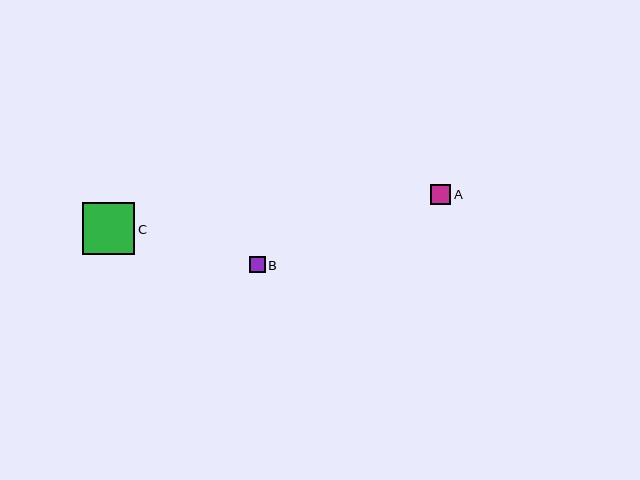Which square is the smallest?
Square B is the smallest with a size of approximately 16 pixels.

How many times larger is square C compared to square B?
Square C is approximately 3.3 times the size of square B.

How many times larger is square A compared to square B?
Square A is approximately 1.3 times the size of square B.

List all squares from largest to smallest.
From largest to smallest: C, A, B.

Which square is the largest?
Square C is the largest with a size of approximately 52 pixels.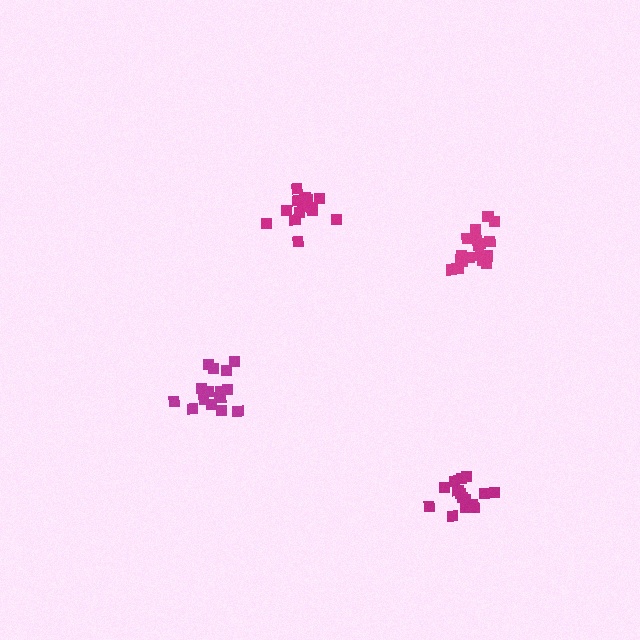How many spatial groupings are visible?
There are 4 spatial groupings.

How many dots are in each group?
Group 1: 18 dots, Group 2: 16 dots, Group 3: 15 dots, Group 4: 15 dots (64 total).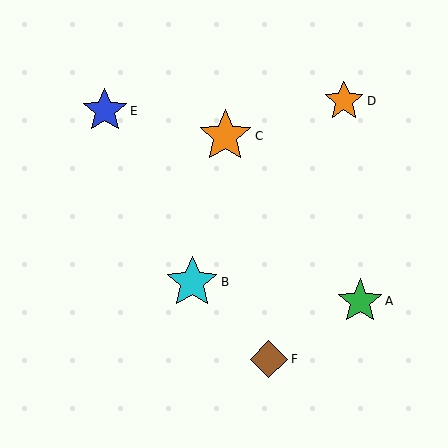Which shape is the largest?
The orange star (labeled C) is the largest.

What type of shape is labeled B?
Shape B is a cyan star.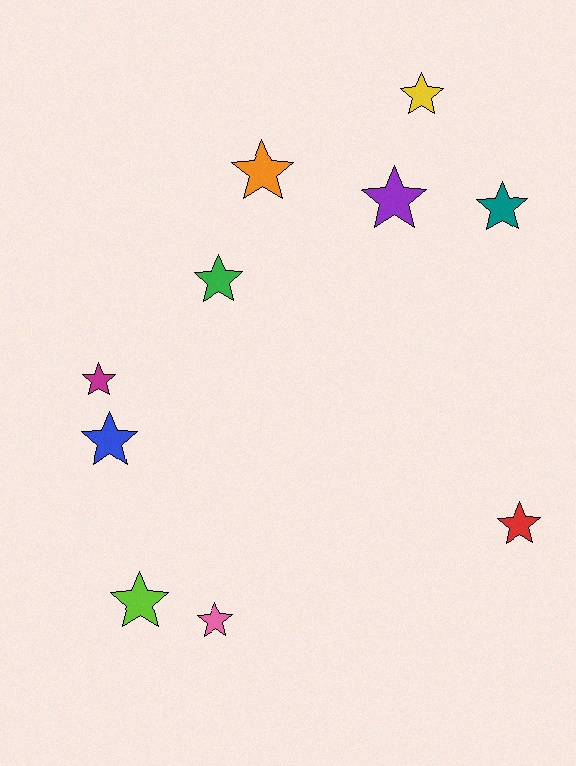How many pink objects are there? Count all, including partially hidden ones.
There is 1 pink object.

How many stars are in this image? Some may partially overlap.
There are 10 stars.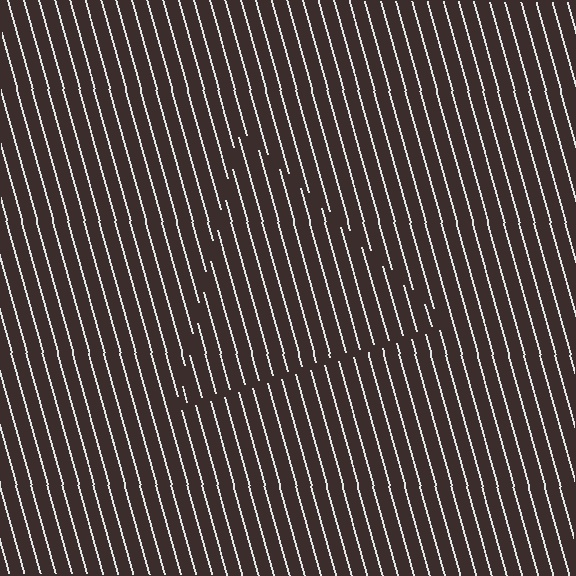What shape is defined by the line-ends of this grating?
An illusory triangle. The interior of the shape contains the same grating, shifted by half a period — the contour is defined by the phase discontinuity where line-ends from the inner and outer gratings abut.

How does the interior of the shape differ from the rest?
The interior of the shape contains the same grating, shifted by half a period — the contour is defined by the phase discontinuity where line-ends from the inner and outer gratings abut.